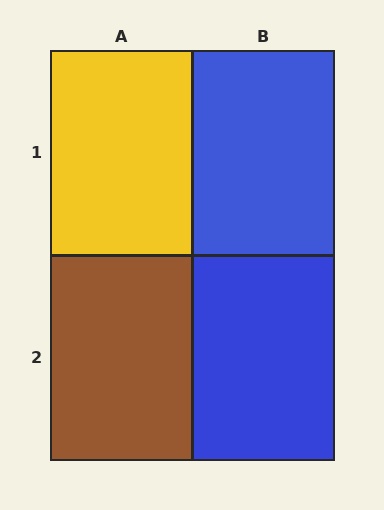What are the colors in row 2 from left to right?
Brown, blue.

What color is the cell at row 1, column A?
Yellow.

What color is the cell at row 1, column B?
Blue.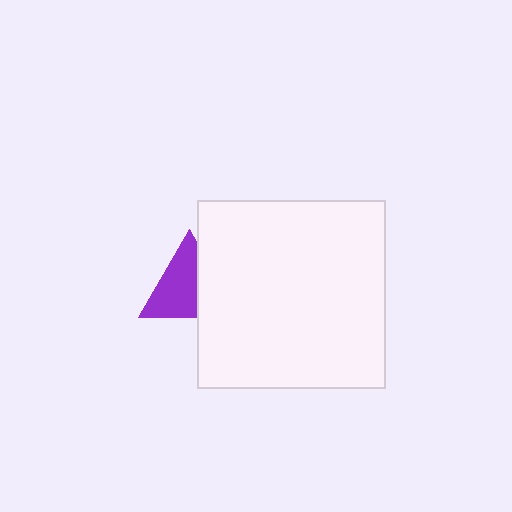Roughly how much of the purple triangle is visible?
About half of it is visible (roughly 64%).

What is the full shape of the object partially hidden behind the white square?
The partially hidden object is a purple triangle.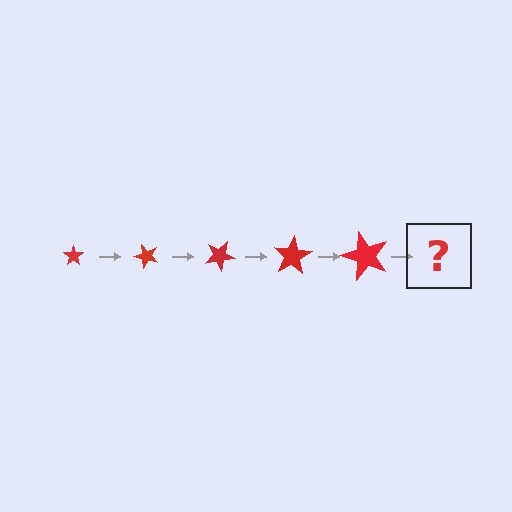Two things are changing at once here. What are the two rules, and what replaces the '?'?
The two rules are that the star grows larger each step and it rotates 50 degrees each step. The '?' should be a star, larger than the previous one and rotated 250 degrees from the start.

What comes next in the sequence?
The next element should be a star, larger than the previous one and rotated 250 degrees from the start.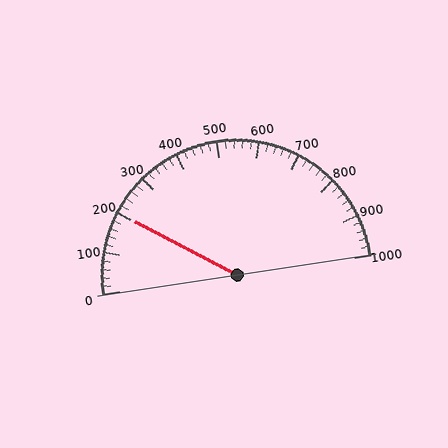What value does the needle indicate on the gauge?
The needle indicates approximately 200.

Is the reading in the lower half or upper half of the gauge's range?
The reading is in the lower half of the range (0 to 1000).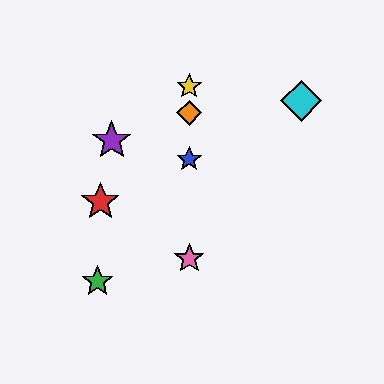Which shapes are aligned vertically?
The blue star, the yellow star, the orange diamond, the pink star are aligned vertically.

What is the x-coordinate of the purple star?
The purple star is at x≈112.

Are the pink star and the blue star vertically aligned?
Yes, both are at x≈189.